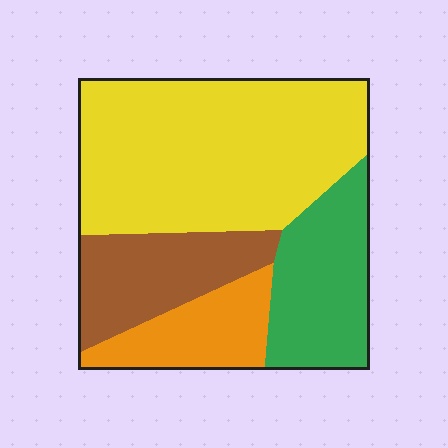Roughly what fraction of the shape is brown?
Brown takes up less than a quarter of the shape.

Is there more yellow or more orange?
Yellow.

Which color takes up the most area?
Yellow, at roughly 50%.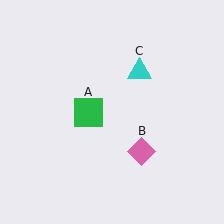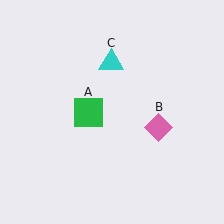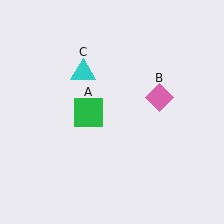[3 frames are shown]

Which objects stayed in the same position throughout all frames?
Green square (object A) remained stationary.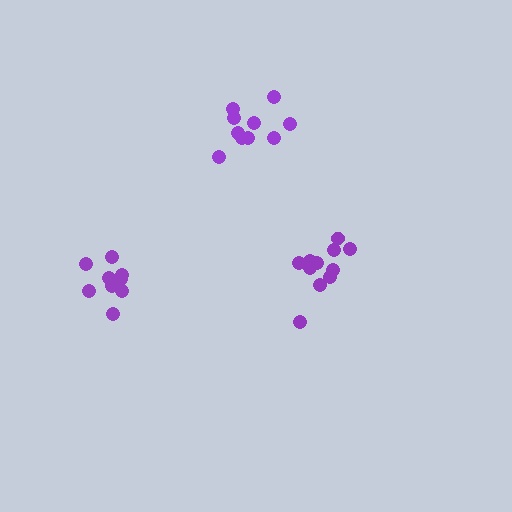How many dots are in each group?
Group 1: 9 dots, Group 2: 10 dots, Group 3: 11 dots (30 total).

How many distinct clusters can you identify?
There are 3 distinct clusters.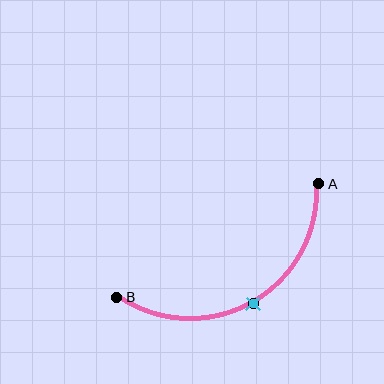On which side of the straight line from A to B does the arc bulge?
The arc bulges below the straight line connecting A and B.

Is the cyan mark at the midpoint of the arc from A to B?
Yes. The cyan mark lies on the arc at equal arc-length from both A and B — it is the arc midpoint.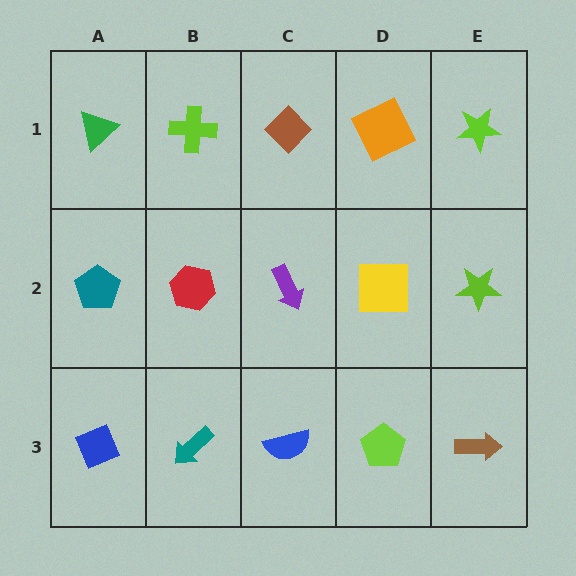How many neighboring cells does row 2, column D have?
4.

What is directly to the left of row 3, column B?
A blue diamond.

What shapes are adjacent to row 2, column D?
An orange square (row 1, column D), a lime pentagon (row 3, column D), a purple arrow (row 2, column C), a lime star (row 2, column E).